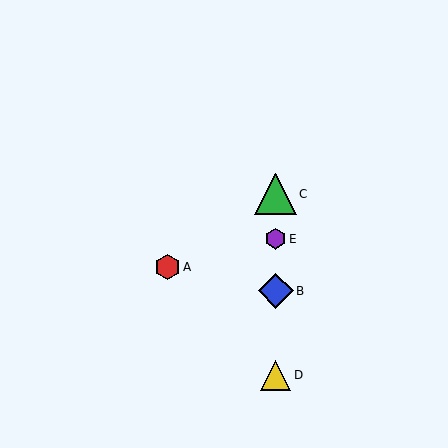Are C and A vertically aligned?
No, C is at x≈276 and A is at x≈168.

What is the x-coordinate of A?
Object A is at x≈168.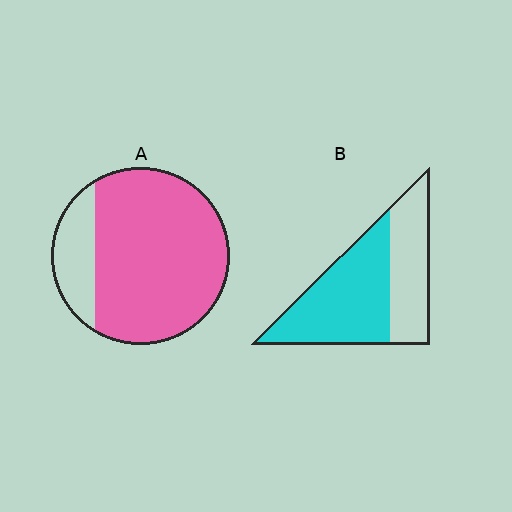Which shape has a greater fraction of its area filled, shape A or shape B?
Shape A.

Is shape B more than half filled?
Yes.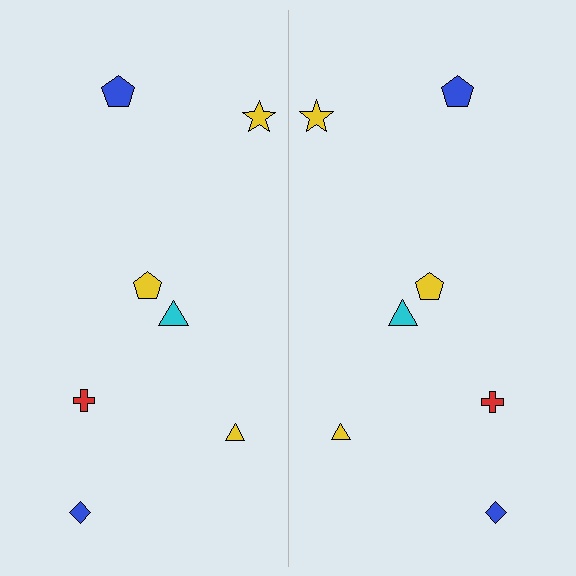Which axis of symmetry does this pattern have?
The pattern has a vertical axis of symmetry running through the center of the image.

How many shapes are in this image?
There are 14 shapes in this image.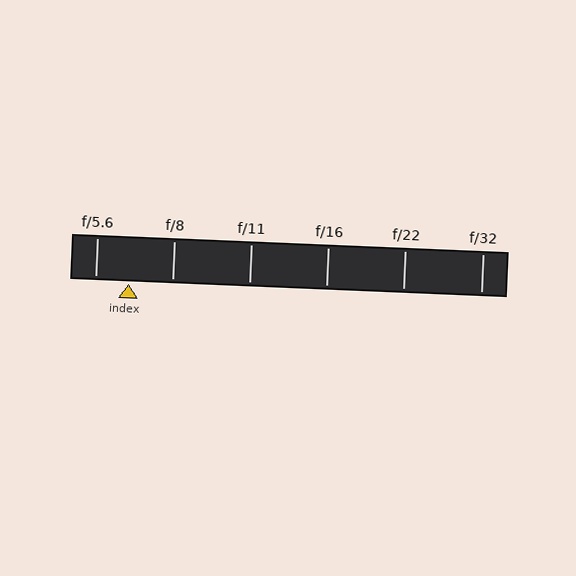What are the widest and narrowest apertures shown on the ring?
The widest aperture shown is f/5.6 and the narrowest is f/32.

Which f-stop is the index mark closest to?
The index mark is closest to f/5.6.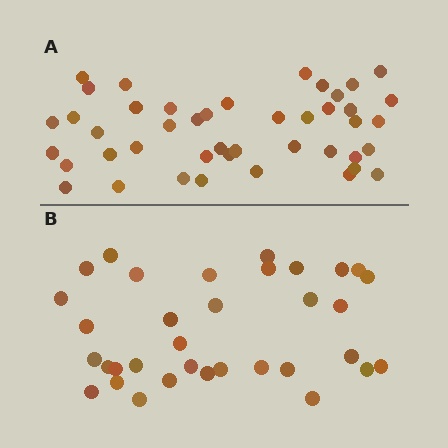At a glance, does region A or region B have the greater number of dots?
Region A (the top region) has more dots.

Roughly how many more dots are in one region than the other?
Region A has roughly 10 or so more dots than region B.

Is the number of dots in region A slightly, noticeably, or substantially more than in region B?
Region A has noticeably more, but not dramatically so. The ratio is roughly 1.3 to 1.